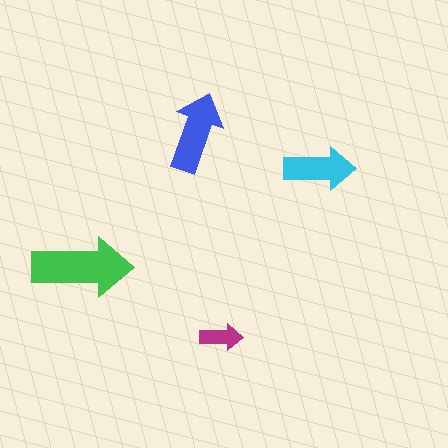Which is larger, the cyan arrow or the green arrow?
The green one.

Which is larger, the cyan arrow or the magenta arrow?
The cyan one.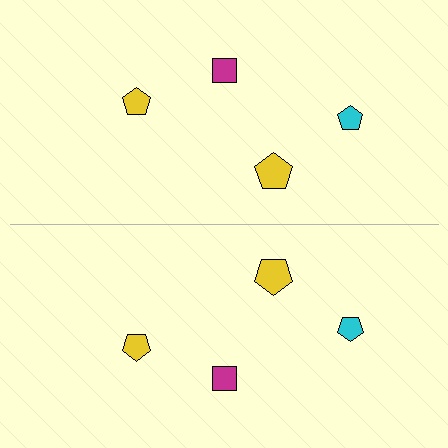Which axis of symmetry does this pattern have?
The pattern has a horizontal axis of symmetry running through the center of the image.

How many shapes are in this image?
There are 8 shapes in this image.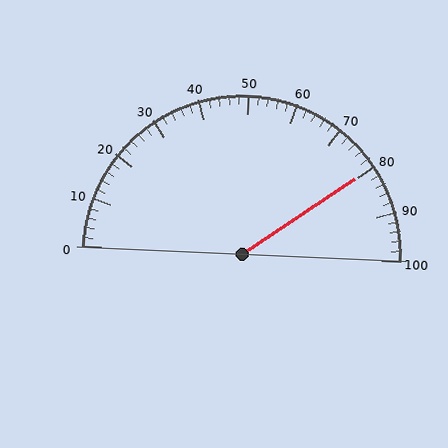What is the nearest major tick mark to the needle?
The nearest major tick mark is 80.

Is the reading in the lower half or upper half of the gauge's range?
The reading is in the upper half of the range (0 to 100).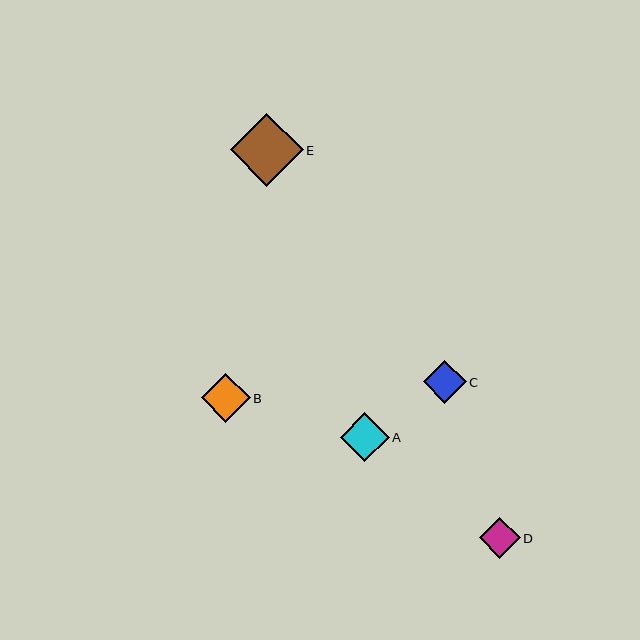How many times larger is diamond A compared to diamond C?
Diamond A is approximately 1.1 times the size of diamond C.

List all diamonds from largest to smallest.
From largest to smallest: E, B, A, C, D.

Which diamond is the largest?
Diamond E is the largest with a size of approximately 73 pixels.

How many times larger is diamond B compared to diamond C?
Diamond B is approximately 1.2 times the size of diamond C.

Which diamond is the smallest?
Diamond D is the smallest with a size of approximately 41 pixels.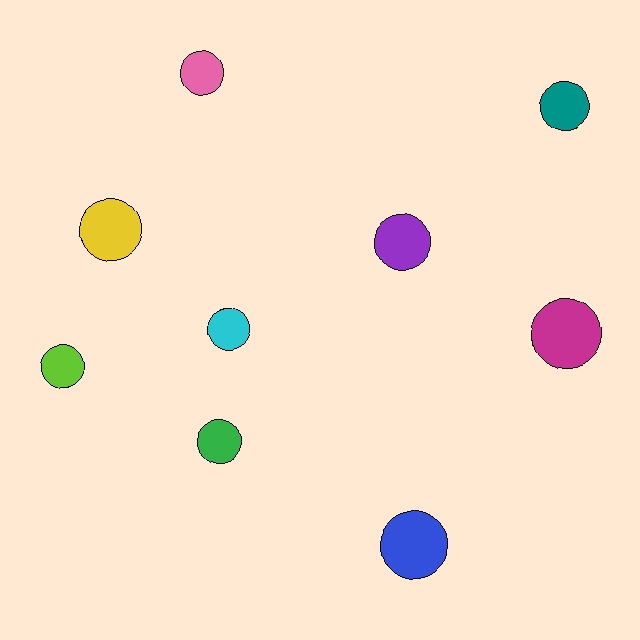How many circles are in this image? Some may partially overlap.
There are 9 circles.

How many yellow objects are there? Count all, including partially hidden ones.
There is 1 yellow object.